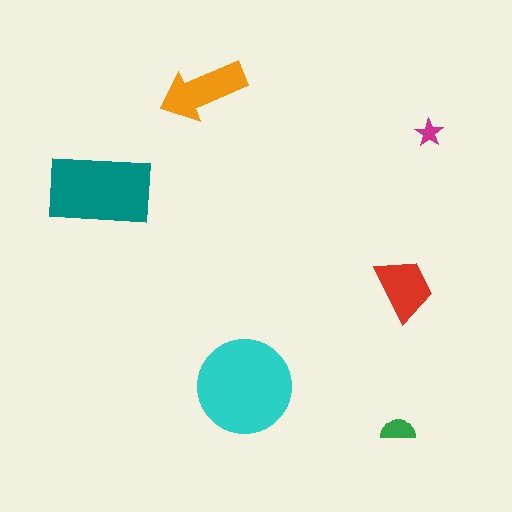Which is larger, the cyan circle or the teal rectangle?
The cyan circle.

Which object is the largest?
The cyan circle.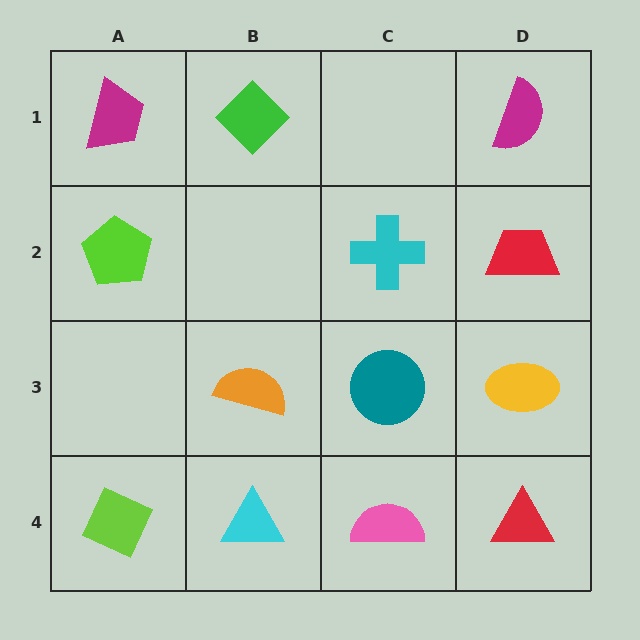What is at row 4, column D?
A red triangle.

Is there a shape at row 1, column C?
No, that cell is empty.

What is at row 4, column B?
A cyan triangle.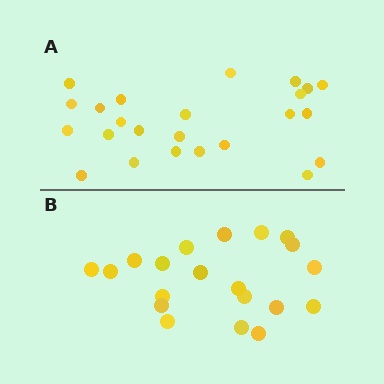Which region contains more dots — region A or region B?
Region A (the top region) has more dots.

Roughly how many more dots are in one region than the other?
Region A has about 4 more dots than region B.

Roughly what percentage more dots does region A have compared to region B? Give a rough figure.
About 20% more.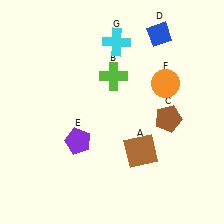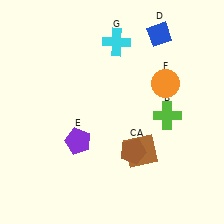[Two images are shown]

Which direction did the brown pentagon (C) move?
The brown pentagon (C) moved left.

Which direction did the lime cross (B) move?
The lime cross (B) moved right.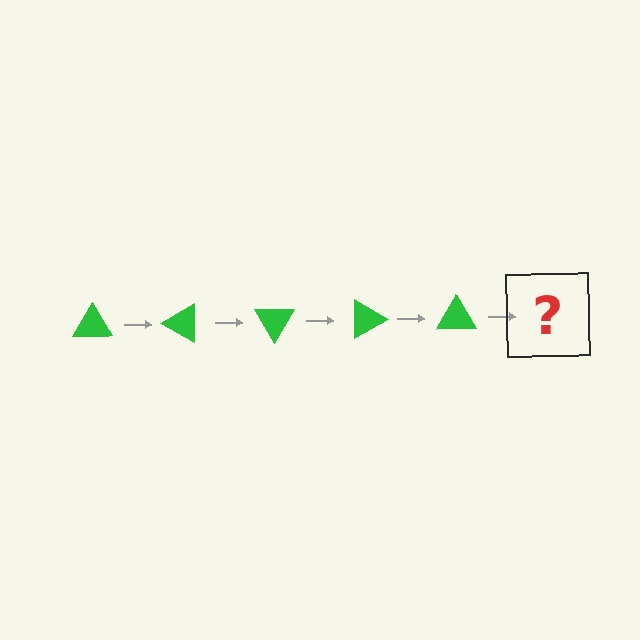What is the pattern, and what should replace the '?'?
The pattern is that the triangle rotates 30 degrees each step. The '?' should be a green triangle rotated 150 degrees.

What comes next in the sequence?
The next element should be a green triangle rotated 150 degrees.